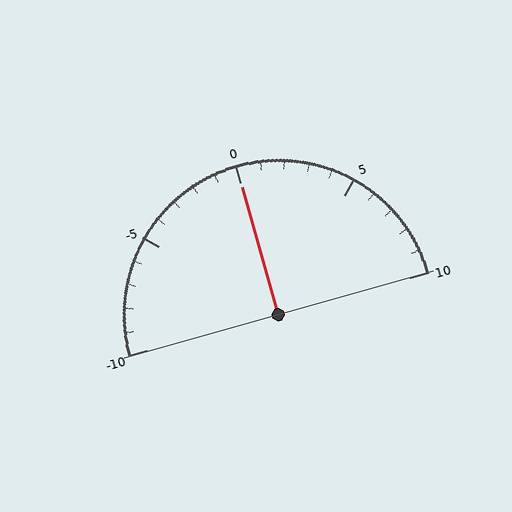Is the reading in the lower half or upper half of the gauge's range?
The reading is in the upper half of the range (-10 to 10).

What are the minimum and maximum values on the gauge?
The gauge ranges from -10 to 10.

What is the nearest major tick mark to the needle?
The nearest major tick mark is 0.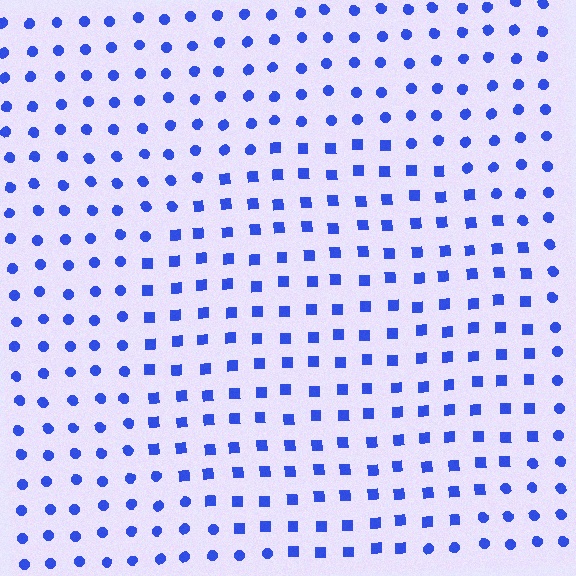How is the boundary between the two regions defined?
The boundary is defined by a change in element shape: squares inside vs. circles outside. All elements share the same color and spacing.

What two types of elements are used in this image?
The image uses squares inside the circle region and circles outside it.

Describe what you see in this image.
The image is filled with small blue elements arranged in a uniform grid. A circle-shaped region contains squares, while the surrounding area contains circles. The boundary is defined purely by the change in element shape.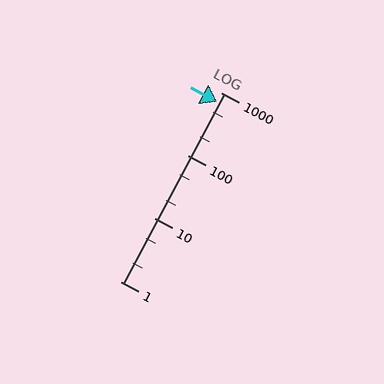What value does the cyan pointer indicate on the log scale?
The pointer indicates approximately 710.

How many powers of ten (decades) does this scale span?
The scale spans 3 decades, from 1 to 1000.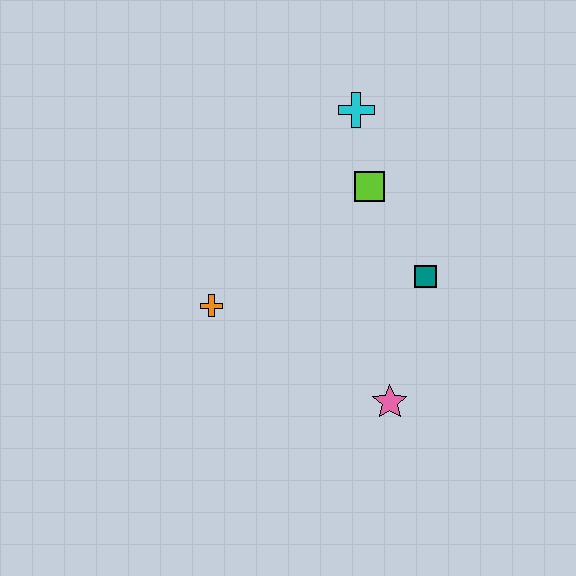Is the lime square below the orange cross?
No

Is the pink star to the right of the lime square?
Yes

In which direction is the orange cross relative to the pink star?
The orange cross is to the left of the pink star.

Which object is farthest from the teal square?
The orange cross is farthest from the teal square.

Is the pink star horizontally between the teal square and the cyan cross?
Yes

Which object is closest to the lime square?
The cyan cross is closest to the lime square.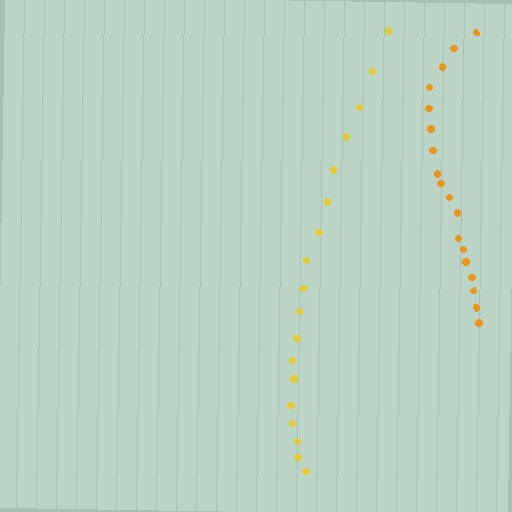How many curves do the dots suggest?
There are 2 distinct paths.